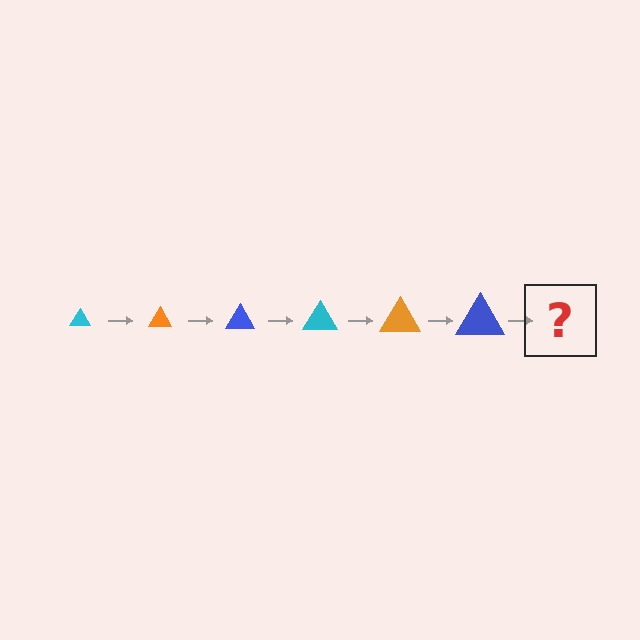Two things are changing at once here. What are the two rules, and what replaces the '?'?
The two rules are that the triangle grows larger each step and the color cycles through cyan, orange, and blue. The '?' should be a cyan triangle, larger than the previous one.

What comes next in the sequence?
The next element should be a cyan triangle, larger than the previous one.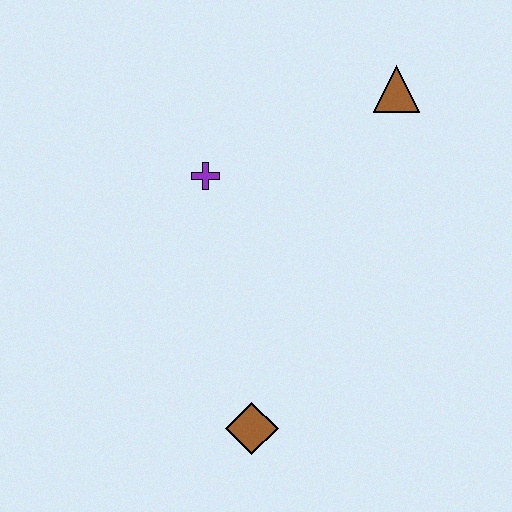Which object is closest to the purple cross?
The brown triangle is closest to the purple cross.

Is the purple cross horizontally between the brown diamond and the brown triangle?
No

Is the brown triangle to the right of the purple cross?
Yes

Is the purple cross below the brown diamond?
No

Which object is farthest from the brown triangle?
The brown diamond is farthest from the brown triangle.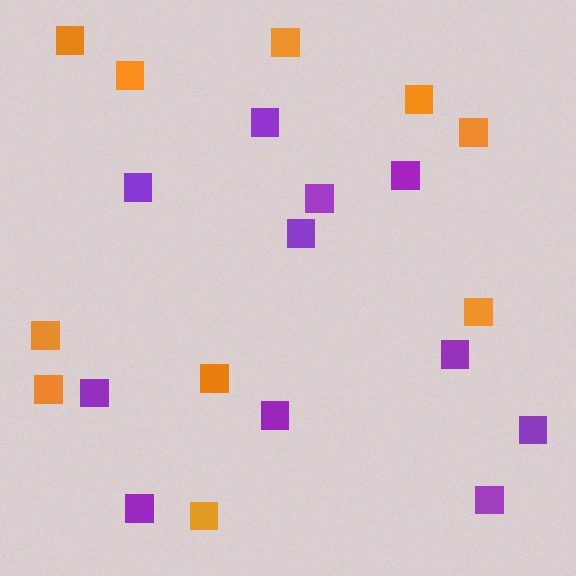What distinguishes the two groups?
There are 2 groups: one group of purple squares (11) and one group of orange squares (10).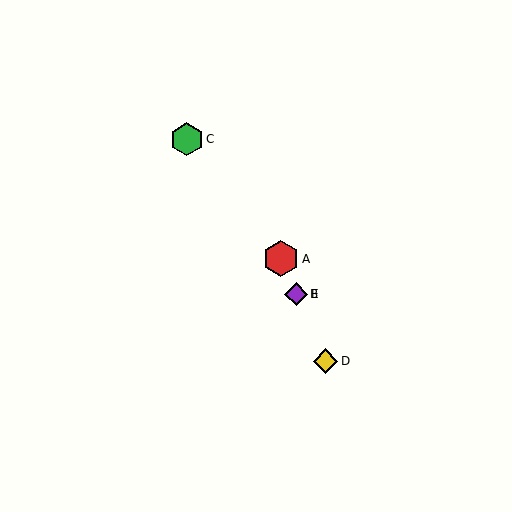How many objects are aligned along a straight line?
4 objects (A, B, D, E) are aligned along a straight line.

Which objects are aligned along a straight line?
Objects A, B, D, E are aligned along a straight line.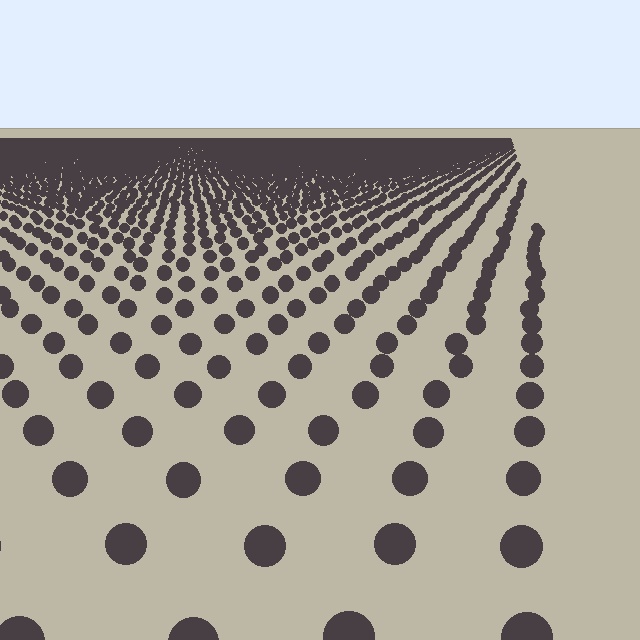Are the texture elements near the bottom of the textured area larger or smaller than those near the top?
Larger. Near the bottom, elements are closer to the viewer and appear at a bigger on-screen size.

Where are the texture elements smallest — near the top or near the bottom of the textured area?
Near the top.